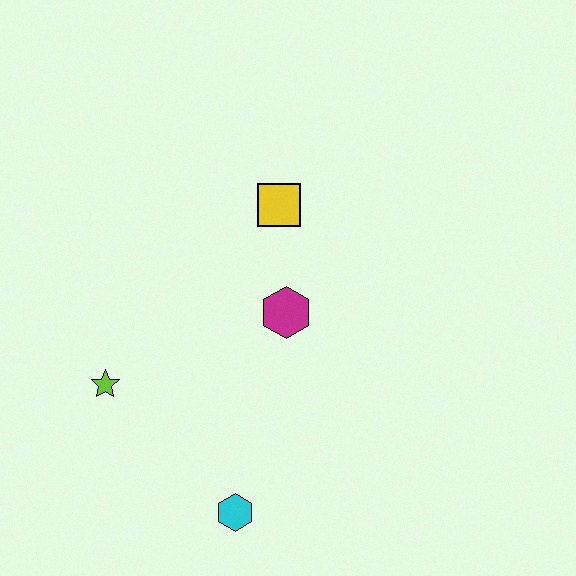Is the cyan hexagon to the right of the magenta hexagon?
No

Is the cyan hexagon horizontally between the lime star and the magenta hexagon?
Yes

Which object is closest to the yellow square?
The magenta hexagon is closest to the yellow square.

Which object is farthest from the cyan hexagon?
The yellow square is farthest from the cyan hexagon.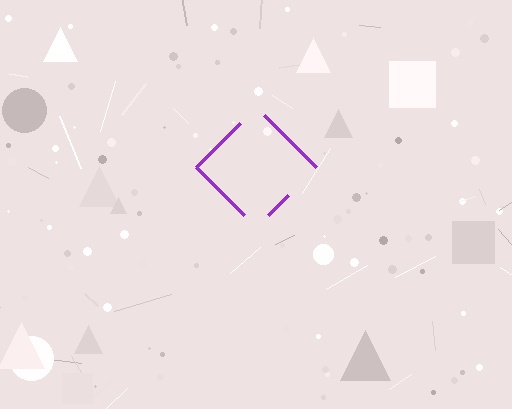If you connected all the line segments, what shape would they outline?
They would outline a diamond.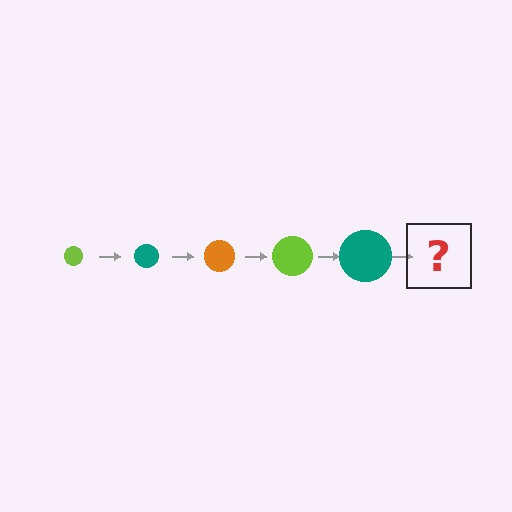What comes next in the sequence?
The next element should be an orange circle, larger than the previous one.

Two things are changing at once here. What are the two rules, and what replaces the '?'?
The two rules are that the circle grows larger each step and the color cycles through lime, teal, and orange. The '?' should be an orange circle, larger than the previous one.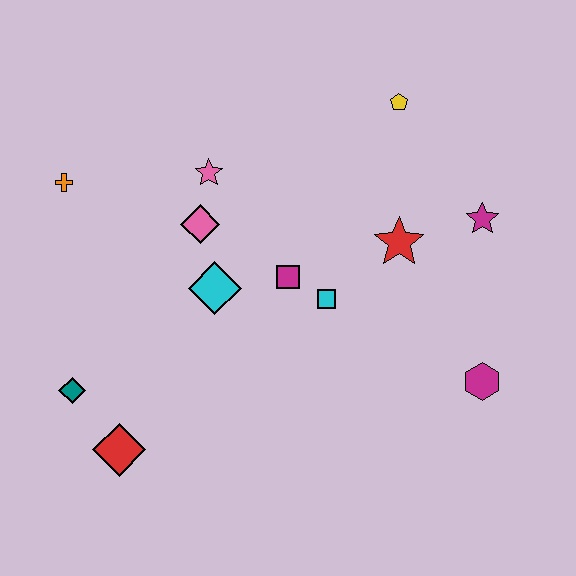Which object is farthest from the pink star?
The magenta hexagon is farthest from the pink star.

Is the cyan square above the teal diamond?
Yes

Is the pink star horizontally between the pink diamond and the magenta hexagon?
Yes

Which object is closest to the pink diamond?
The pink star is closest to the pink diamond.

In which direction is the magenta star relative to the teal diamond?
The magenta star is to the right of the teal diamond.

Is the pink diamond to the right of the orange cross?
Yes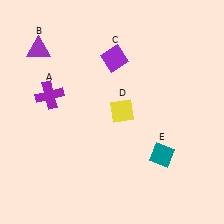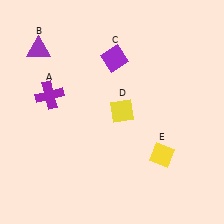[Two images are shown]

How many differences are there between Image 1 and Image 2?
There is 1 difference between the two images.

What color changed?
The diamond (E) changed from teal in Image 1 to yellow in Image 2.